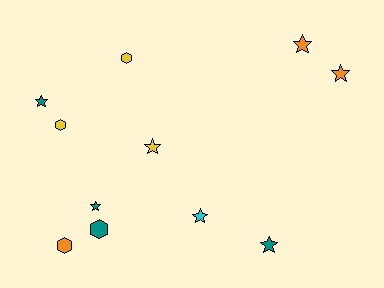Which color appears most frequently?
Teal, with 4 objects.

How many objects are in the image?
There are 11 objects.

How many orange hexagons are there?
There is 1 orange hexagon.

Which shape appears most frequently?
Star, with 7 objects.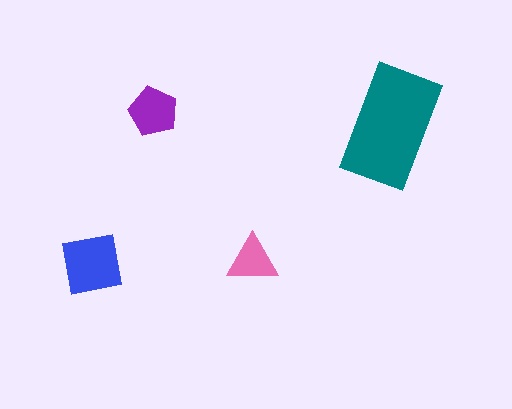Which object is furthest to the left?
The blue square is leftmost.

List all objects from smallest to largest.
The pink triangle, the purple pentagon, the blue square, the teal rectangle.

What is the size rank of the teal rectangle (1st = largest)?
1st.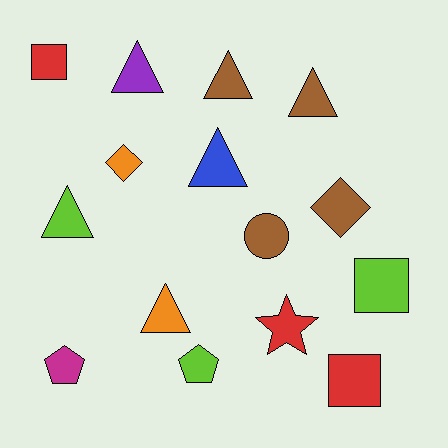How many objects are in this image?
There are 15 objects.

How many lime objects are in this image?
There are 3 lime objects.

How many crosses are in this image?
There are no crosses.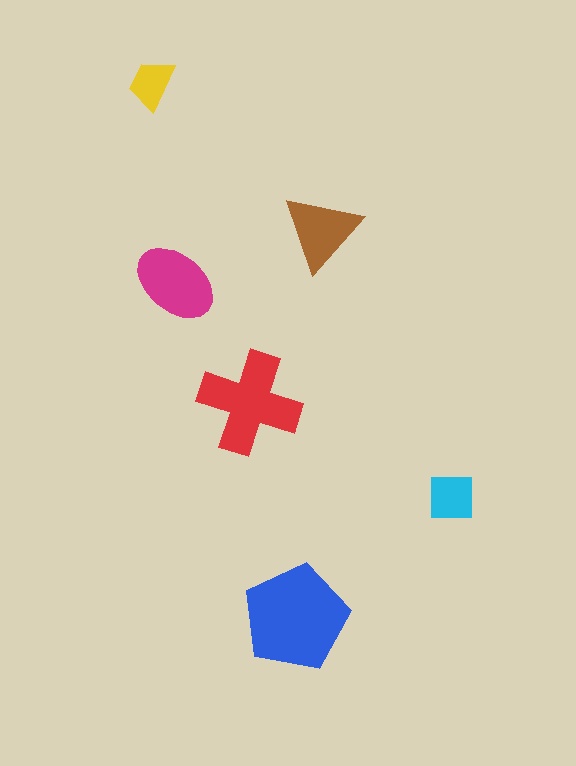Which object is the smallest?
The yellow trapezoid.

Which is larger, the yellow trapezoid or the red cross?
The red cross.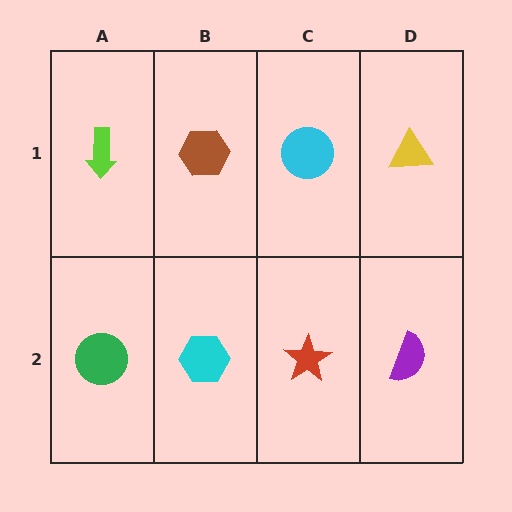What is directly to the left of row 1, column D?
A cyan circle.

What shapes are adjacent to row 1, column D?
A purple semicircle (row 2, column D), a cyan circle (row 1, column C).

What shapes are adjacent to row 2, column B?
A brown hexagon (row 1, column B), a green circle (row 2, column A), a red star (row 2, column C).